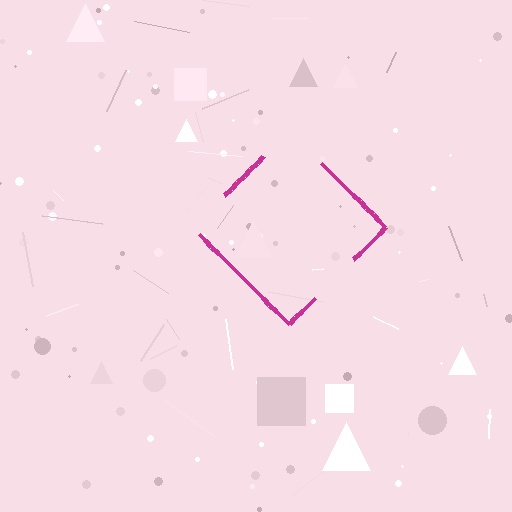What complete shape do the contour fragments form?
The contour fragments form a diamond.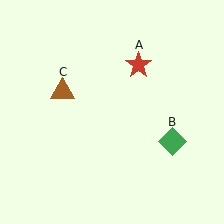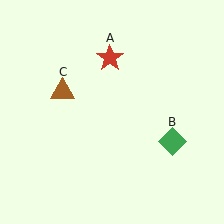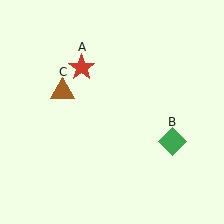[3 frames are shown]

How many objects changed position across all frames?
1 object changed position: red star (object A).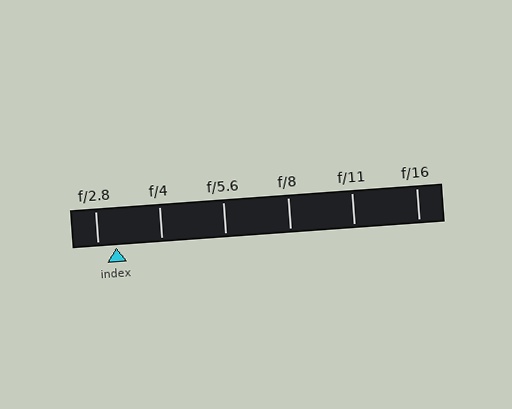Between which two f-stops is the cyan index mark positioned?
The index mark is between f/2.8 and f/4.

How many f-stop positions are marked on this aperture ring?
There are 6 f-stop positions marked.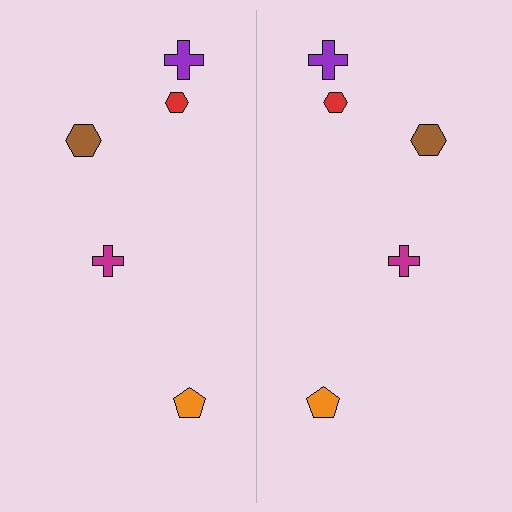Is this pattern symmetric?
Yes, this pattern has bilateral (reflection) symmetry.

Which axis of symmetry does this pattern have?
The pattern has a vertical axis of symmetry running through the center of the image.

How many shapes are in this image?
There are 10 shapes in this image.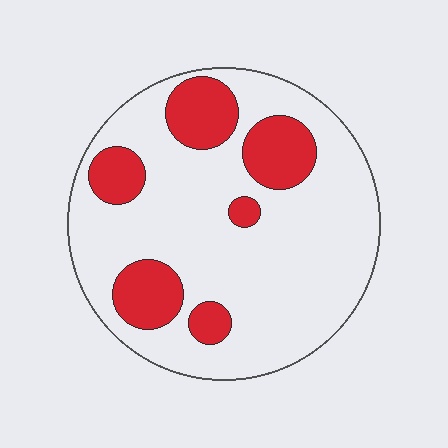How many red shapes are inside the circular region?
6.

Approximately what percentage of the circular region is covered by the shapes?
Approximately 25%.